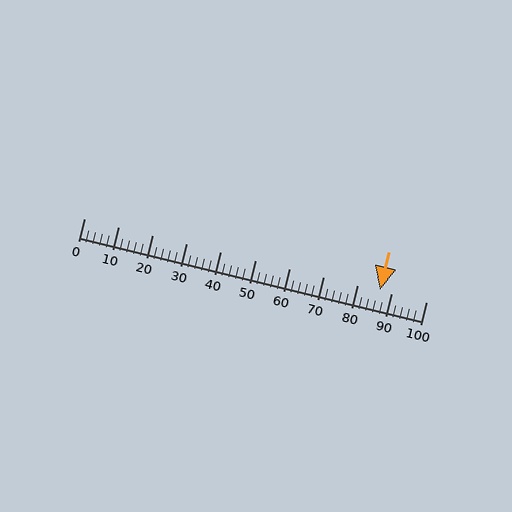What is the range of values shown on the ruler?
The ruler shows values from 0 to 100.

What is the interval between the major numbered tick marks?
The major tick marks are spaced 10 units apart.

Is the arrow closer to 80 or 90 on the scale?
The arrow is closer to 90.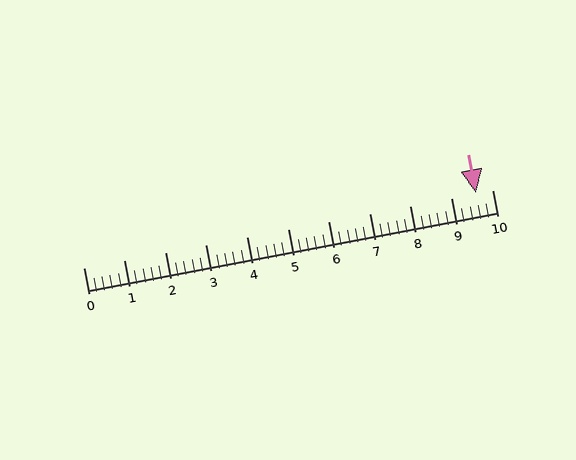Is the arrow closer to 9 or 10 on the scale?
The arrow is closer to 10.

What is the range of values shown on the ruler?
The ruler shows values from 0 to 10.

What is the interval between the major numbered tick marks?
The major tick marks are spaced 1 units apart.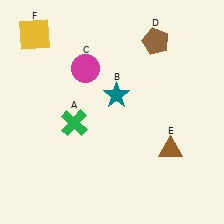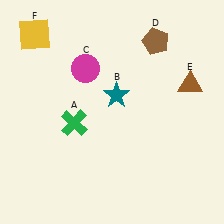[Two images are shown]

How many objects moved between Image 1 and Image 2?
1 object moved between the two images.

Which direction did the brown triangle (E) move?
The brown triangle (E) moved up.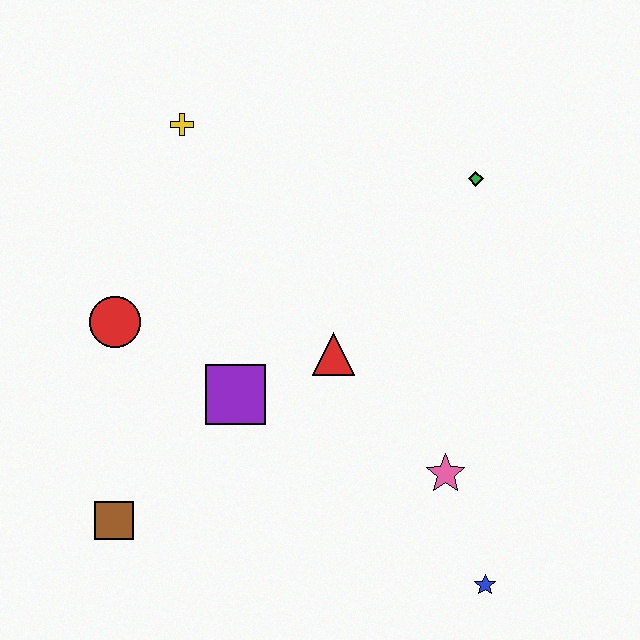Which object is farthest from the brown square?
The green diamond is farthest from the brown square.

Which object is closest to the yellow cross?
The red circle is closest to the yellow cross.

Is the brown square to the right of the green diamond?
No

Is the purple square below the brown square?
No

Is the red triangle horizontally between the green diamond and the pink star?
No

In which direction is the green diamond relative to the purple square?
The green diamond is to the right of the purple square.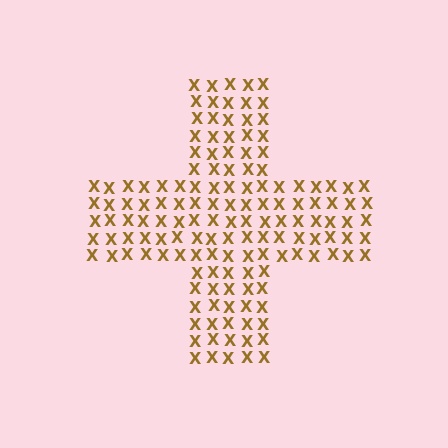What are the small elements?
The small elements are letter X's.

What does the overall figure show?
The overall figure shows a cross.